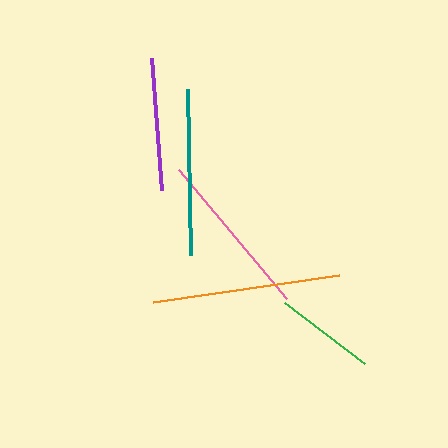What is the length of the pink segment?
The pink segment is approximately 169 pixels long.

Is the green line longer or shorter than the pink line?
The pink line is longer than the green line.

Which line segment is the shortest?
The green line is the shortest at approximately 100 pixels.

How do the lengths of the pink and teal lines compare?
The pink and teal lines are approximately the same length.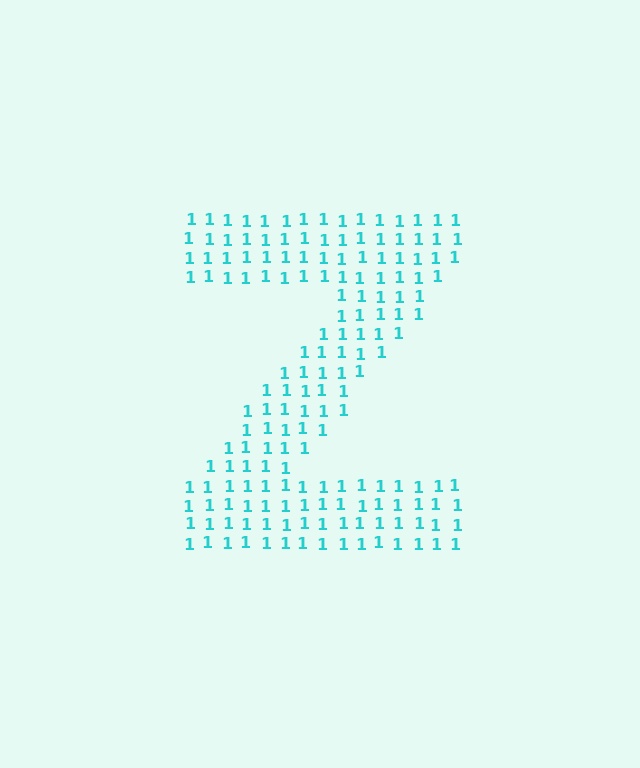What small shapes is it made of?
It is made of small digit 1's.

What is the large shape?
The large shape is the letter Z.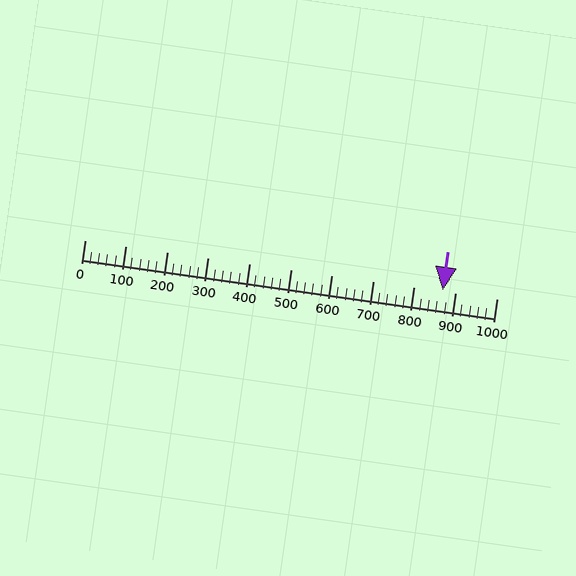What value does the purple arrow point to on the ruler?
The purple arrow points to approximately 870.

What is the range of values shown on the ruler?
The ruler shows values from 0 to 1000.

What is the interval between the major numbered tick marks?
The major tick marks are spaced 100 units apart.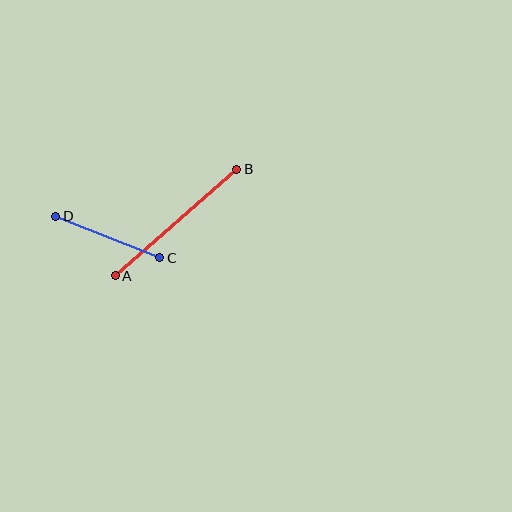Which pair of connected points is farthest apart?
Points A and B are farthest apart.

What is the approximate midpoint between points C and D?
The midpoint is at approximately (108, 237) pixels.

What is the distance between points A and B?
The distance is approximately 161 pixels.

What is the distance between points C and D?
The distance is approximately 112 pixels.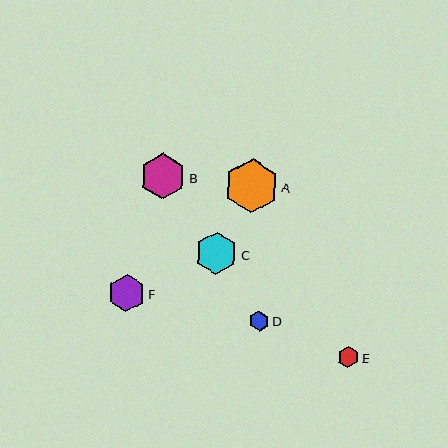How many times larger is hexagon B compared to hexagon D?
Hexagon B is approximately 2.3 times the size of hexagon D.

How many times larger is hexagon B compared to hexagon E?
Hexagon B is approximately 2.2 times the size of hexagon E.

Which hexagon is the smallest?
Hexagon D is the smallest with a size of approximately 20 pixels.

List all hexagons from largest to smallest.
From largest to smallest: A, B, C, F, E, D.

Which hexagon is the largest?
Hexagon A is the largest with a size of approximately 54 pixels.